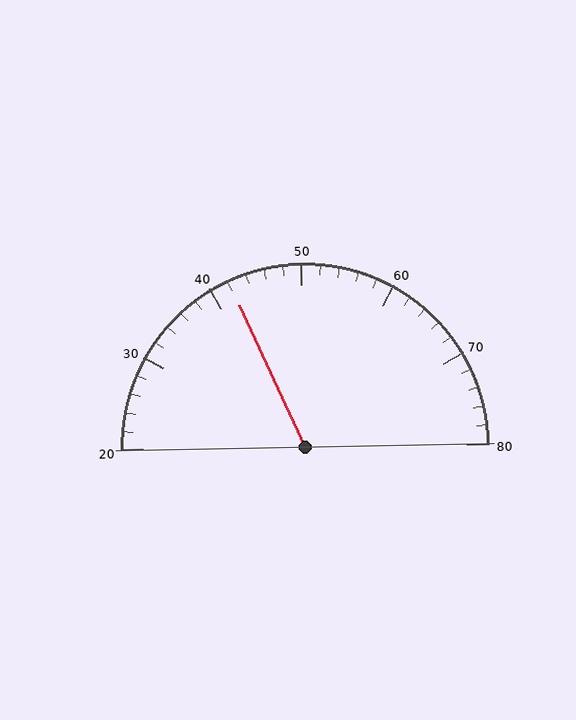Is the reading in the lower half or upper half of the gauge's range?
The reading is in the lower half of the range (20 to 80).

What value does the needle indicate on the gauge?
The needle indicates approximately 42.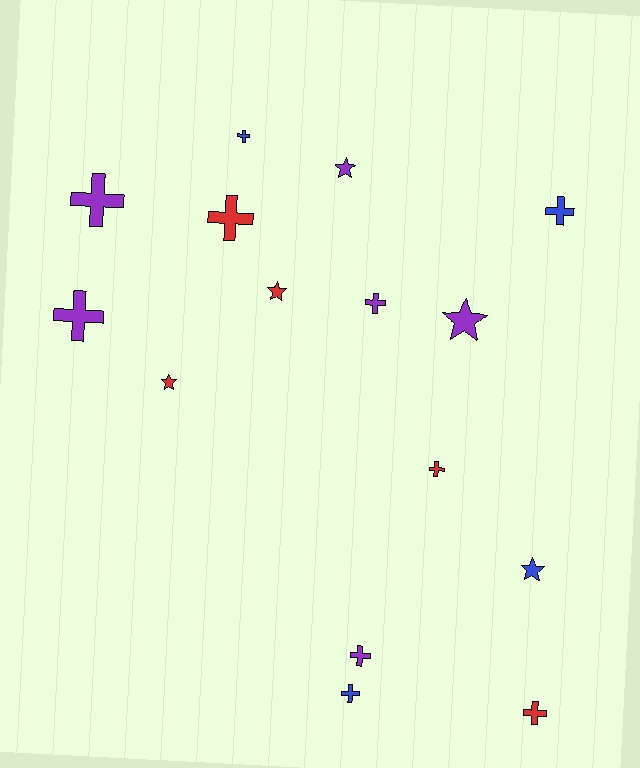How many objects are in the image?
There are 15 objects.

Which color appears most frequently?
Purple, with 6 objects.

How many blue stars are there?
There is 1 blue star.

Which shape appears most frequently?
Cross, with 10 objects.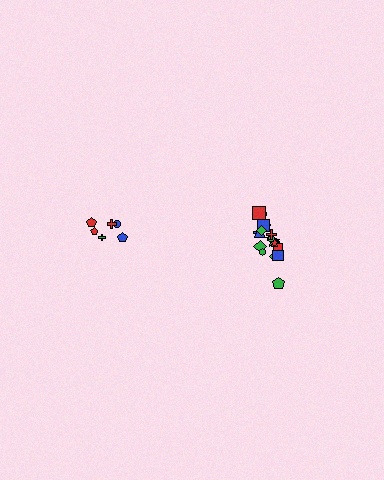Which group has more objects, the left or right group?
The right group.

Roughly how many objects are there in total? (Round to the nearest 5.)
Roughly 25 objects in total.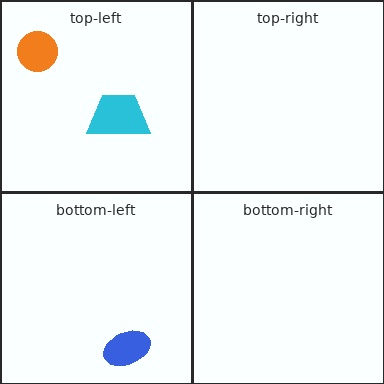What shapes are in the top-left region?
The cyan trapezoid, the orange circle.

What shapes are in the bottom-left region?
The blue ellipse.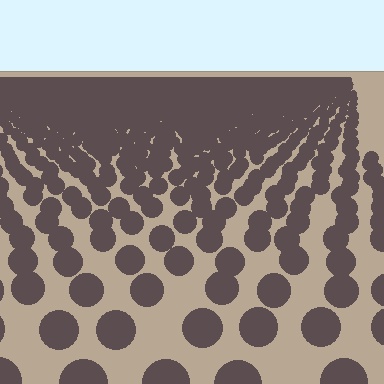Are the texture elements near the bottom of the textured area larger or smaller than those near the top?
Larger. Near the bottom, elements are closer to the viewer and appear at a bigger on-screen size.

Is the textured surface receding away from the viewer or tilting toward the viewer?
The surface is receding away from the viewer. Texture elements get smaller and denser toward the top.